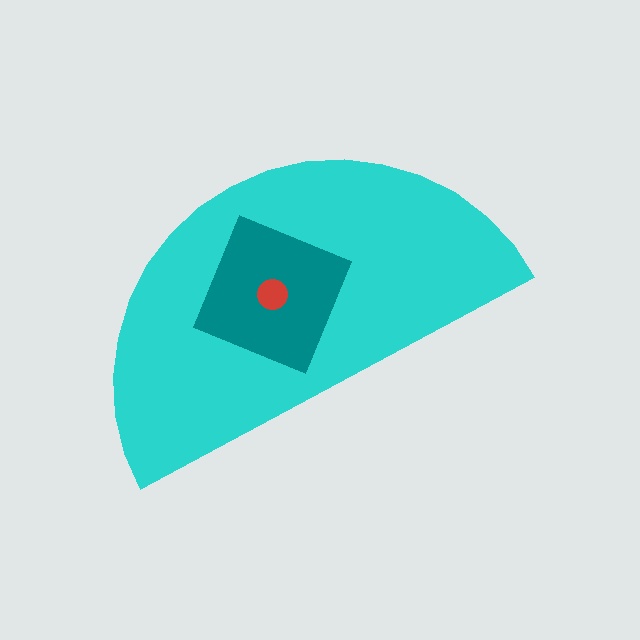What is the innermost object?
The red circle.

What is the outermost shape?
The cyan semicircle.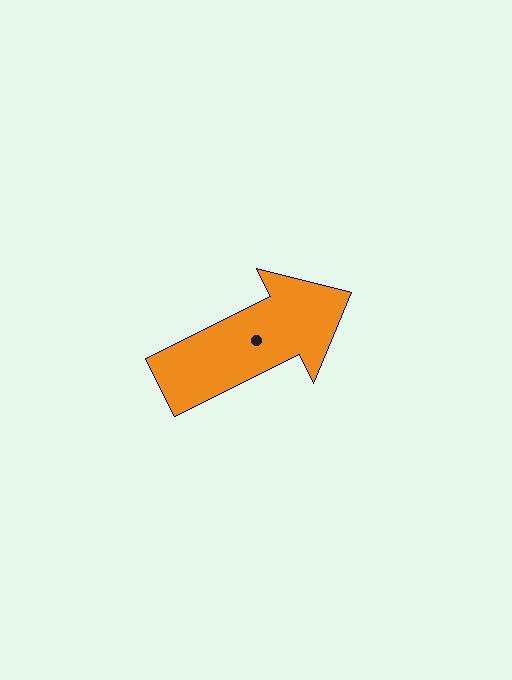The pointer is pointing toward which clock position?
Roughly 2 o'clock.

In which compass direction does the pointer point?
Northeast.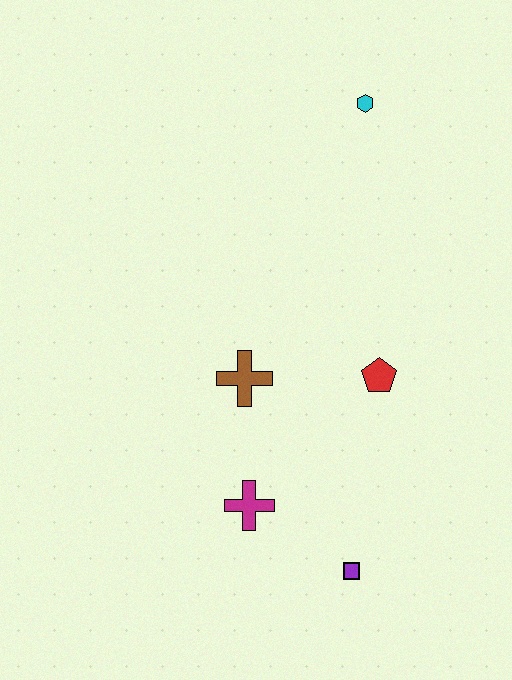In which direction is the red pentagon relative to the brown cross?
The red pentagon is to the right of the brown cross.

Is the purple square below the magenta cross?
Yes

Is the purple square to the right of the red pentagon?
No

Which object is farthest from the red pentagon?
The cyan hexagon is farthest from the red pentagon.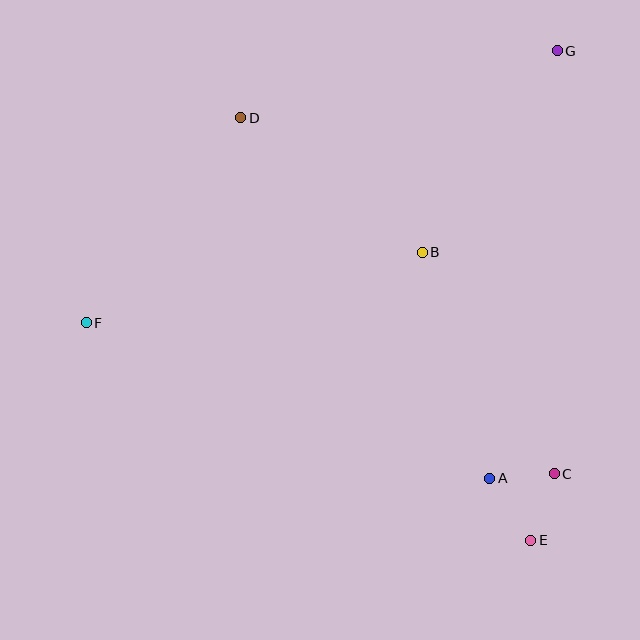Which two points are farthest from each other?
Points F and G are farthest from each other.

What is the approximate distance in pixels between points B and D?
The distance between B and D is approximately 226 pixels.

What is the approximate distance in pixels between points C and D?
The distance between C and D is approximately 474 pixels.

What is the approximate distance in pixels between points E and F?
The distance between E and F is approximately 495 pixels.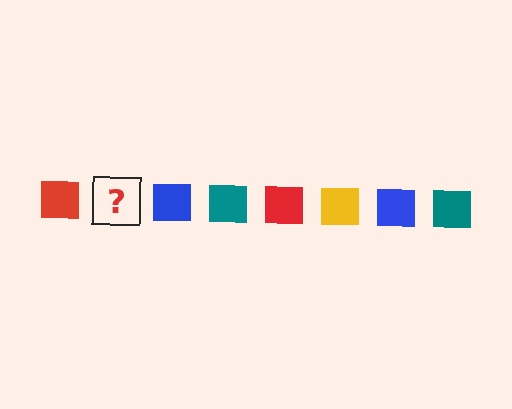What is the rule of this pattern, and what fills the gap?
The rule is that the pattern cycles through red, yellow, blue, teal squares. The gap should be filled with a yellow square.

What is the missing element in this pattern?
The missing element is a yellow square.